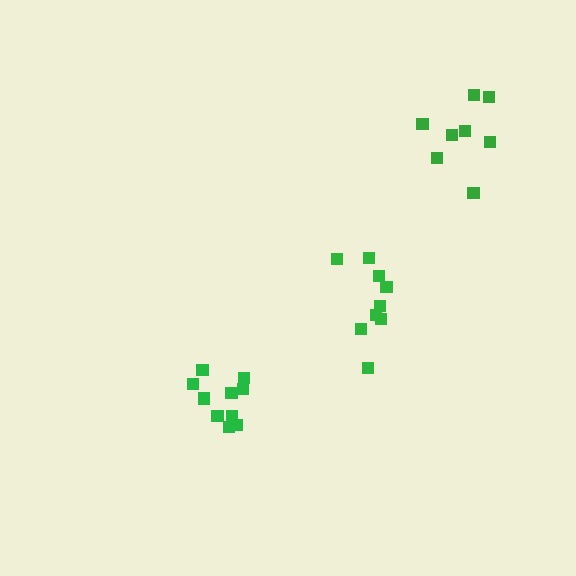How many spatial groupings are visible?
There are 3 spatial groupings.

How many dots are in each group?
Group 1: 8 dots, Group 2: 10 dots, Group 3: 9 dots (27 total).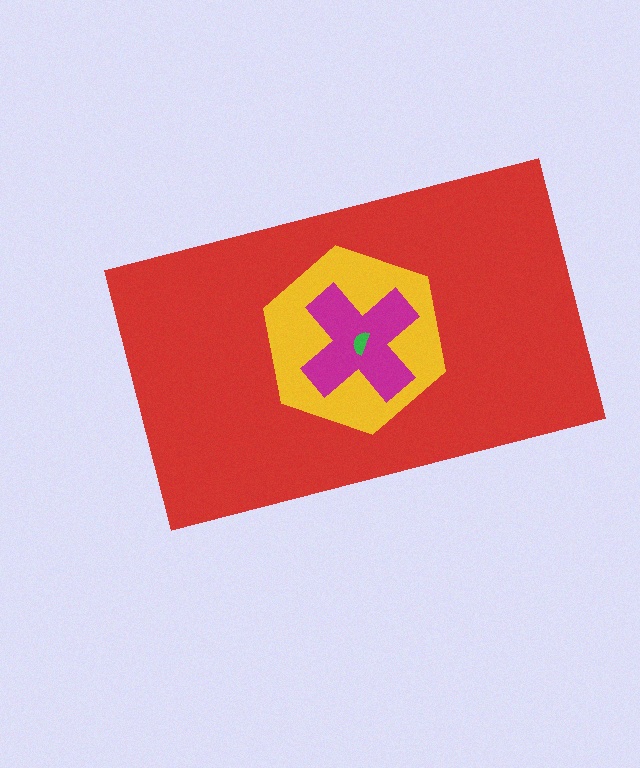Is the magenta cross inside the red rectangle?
Yes.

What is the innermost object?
The green semicircle.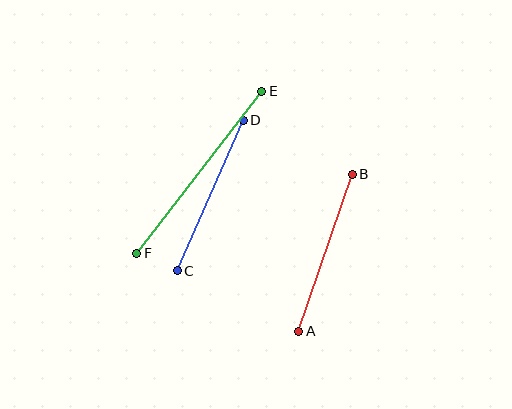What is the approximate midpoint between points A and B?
The midpoint is at approximately (325, 253) pixels.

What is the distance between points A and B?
The distance is approximately 166 pixels.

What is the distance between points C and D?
The distance is approximately 164 pixels.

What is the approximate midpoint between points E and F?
The midpoint is at approximately (199, 172) pixels.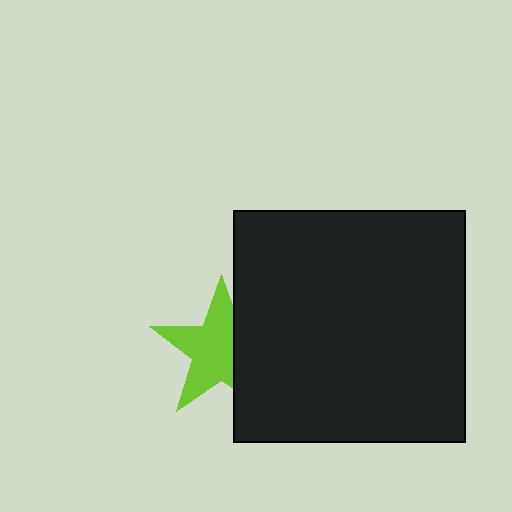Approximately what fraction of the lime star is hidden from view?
Roughly 34% of the lime star is hidden behind the black square.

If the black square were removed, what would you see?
You would see the complete lime star.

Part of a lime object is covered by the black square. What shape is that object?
It is a star.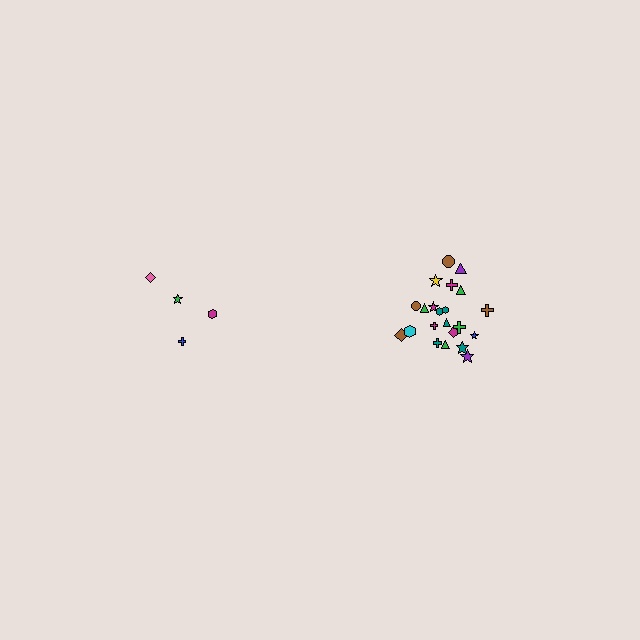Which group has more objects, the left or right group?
The right group.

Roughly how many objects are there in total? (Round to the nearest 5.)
Roughly 25 objects in total.